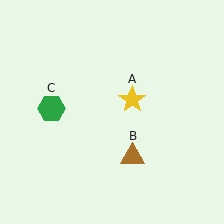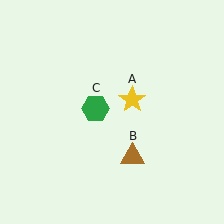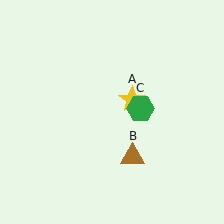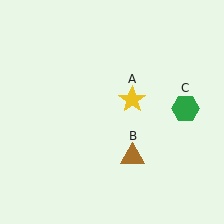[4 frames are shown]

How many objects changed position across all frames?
1 object changed position: green hexagon (object C).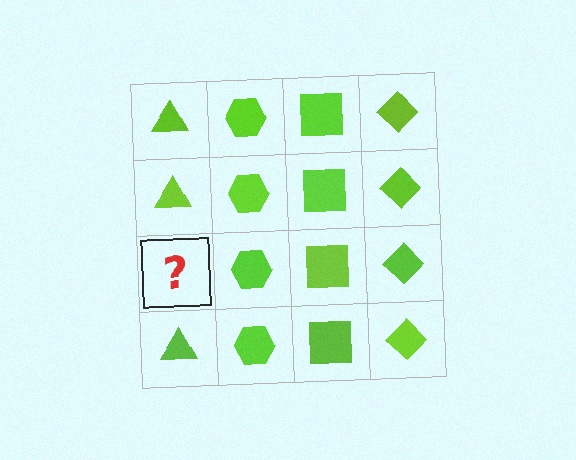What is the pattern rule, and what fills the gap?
The rule is that each column has a consistent shape. The gap should be filled with a lime triangle.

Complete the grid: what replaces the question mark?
The question mark should be replaced with a lime triangle.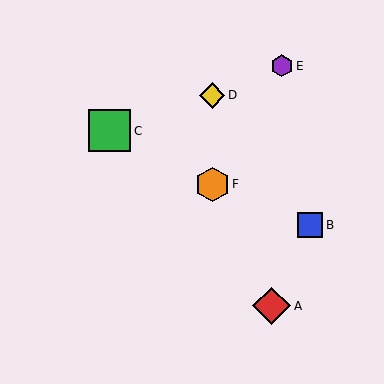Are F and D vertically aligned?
Yes, both are at x≈212.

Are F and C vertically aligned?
No, F is at x≈212 and C is at x≈110.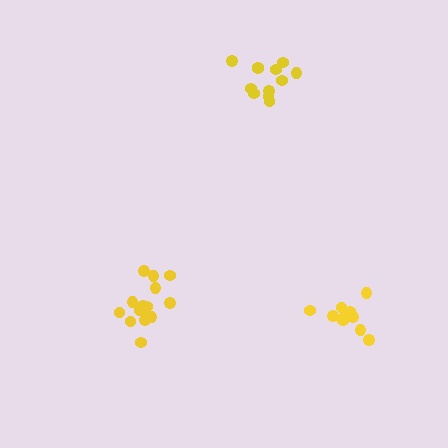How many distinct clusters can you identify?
There are 3 distinct clusters.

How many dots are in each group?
Group 1: 10 dots, Group 2: 15 dots, Group 3: 12 dots (37 total).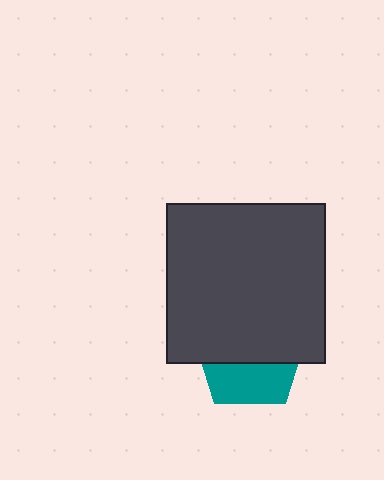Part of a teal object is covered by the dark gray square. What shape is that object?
It is a pentagon.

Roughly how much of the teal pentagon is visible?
A small part of it is visible (roughly 39%).